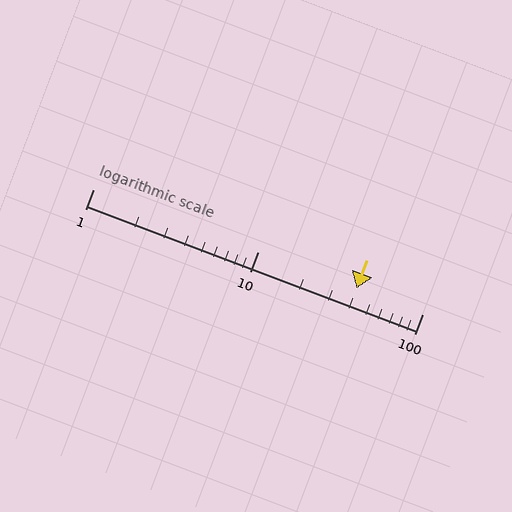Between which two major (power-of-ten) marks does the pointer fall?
The pointer is between 10 and 100.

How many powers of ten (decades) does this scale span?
The scale spans 2 decades, from 1 to 100.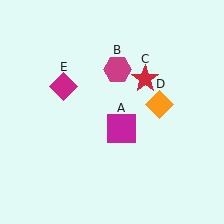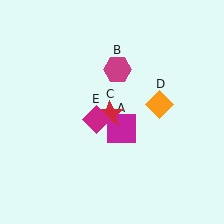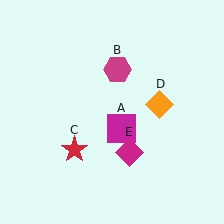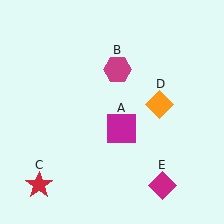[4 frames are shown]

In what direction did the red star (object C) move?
The red star (object C) moved down and to the left.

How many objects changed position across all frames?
2 objects changed position: red star (object C), magenta diamond (object E).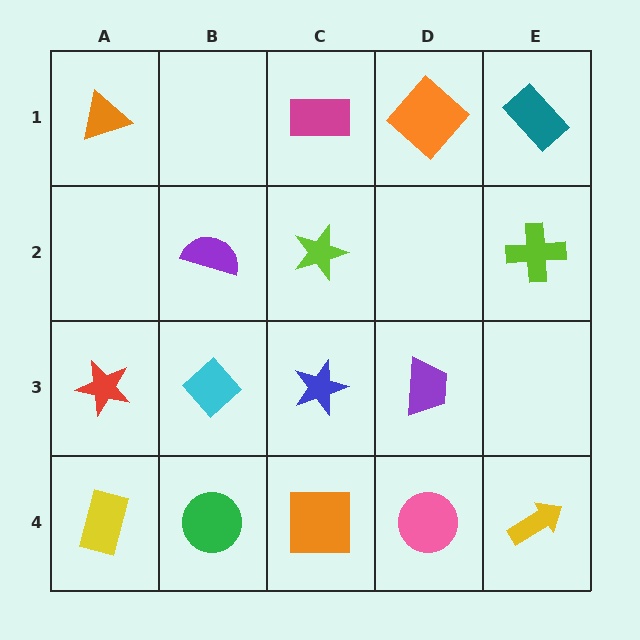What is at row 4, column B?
A green circle.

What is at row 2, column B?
A purple semicircle.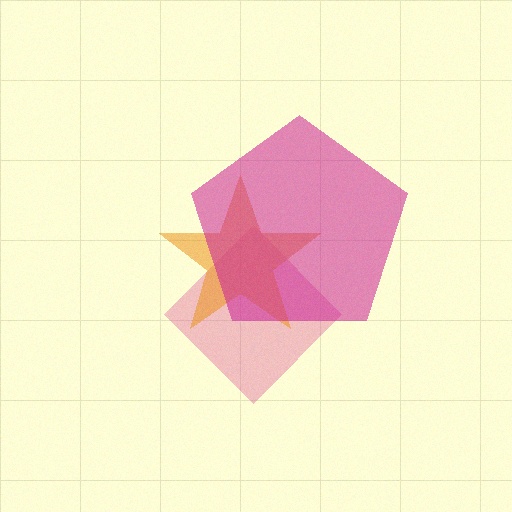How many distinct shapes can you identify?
There are 3 distinct shapes: a pink diamond, an orange star, a magenta pentagon.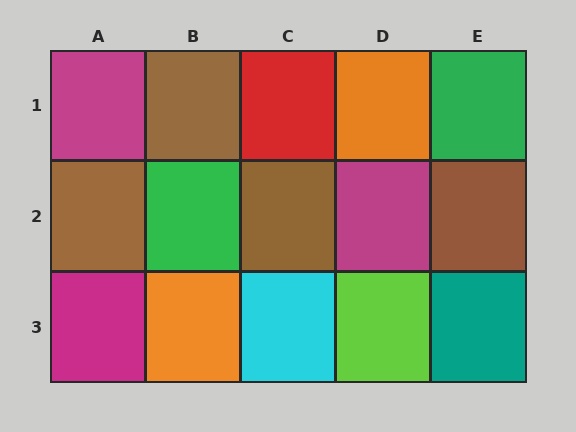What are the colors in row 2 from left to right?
Brown, green, brown, magenta, brown.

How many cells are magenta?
3 cells are magenta.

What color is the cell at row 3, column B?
Orange.